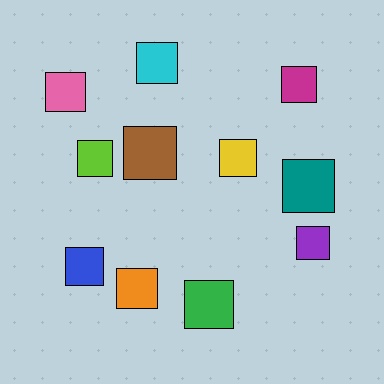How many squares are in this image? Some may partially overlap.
There are 11 squares.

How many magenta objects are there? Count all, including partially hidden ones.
There is 1 magenta object.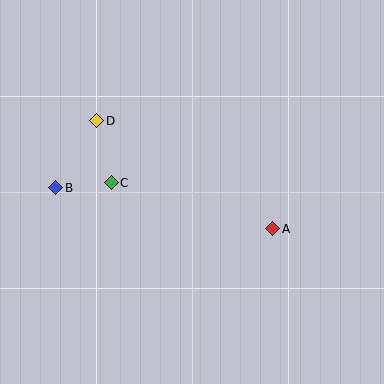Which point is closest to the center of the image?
Point C at (111, 183) is closest to the center.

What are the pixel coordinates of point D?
Point D is at (97, 121).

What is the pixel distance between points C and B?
The distance between C and B is 56 pixels.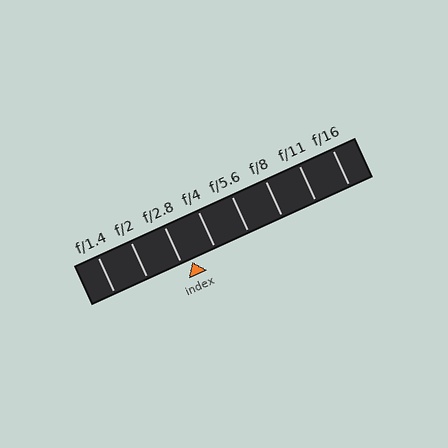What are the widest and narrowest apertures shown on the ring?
The widest aperture shown is f/1.4 and the narrowest is f/16.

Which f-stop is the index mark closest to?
The index mark is closest to f/2.8.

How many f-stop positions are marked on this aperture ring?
There are 8 f-stop positions marked.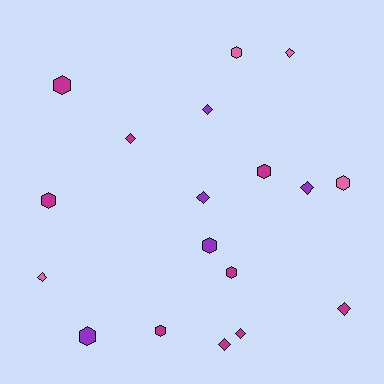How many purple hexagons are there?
There are 2 purple hexagons.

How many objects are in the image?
There are 18 objects.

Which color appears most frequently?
Magenta, with 9 objects.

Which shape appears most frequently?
Diamond, with 9 objects.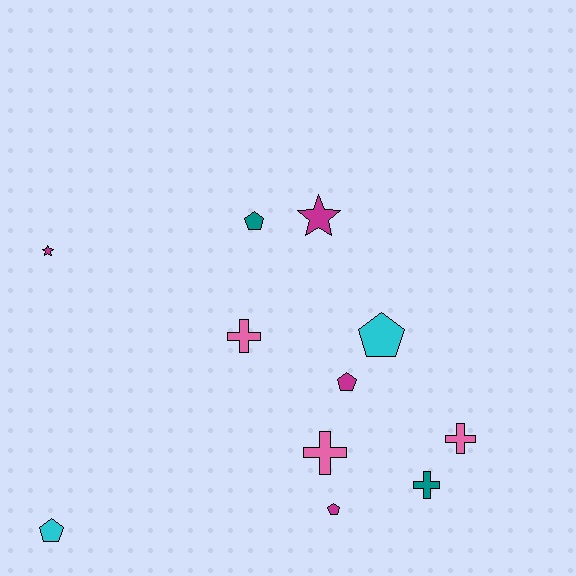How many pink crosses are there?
There are 3 pink crosses.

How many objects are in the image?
There are 11 objects.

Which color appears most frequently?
Magenta, with 4 objects.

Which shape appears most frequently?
Pentagon, with 5 objects.